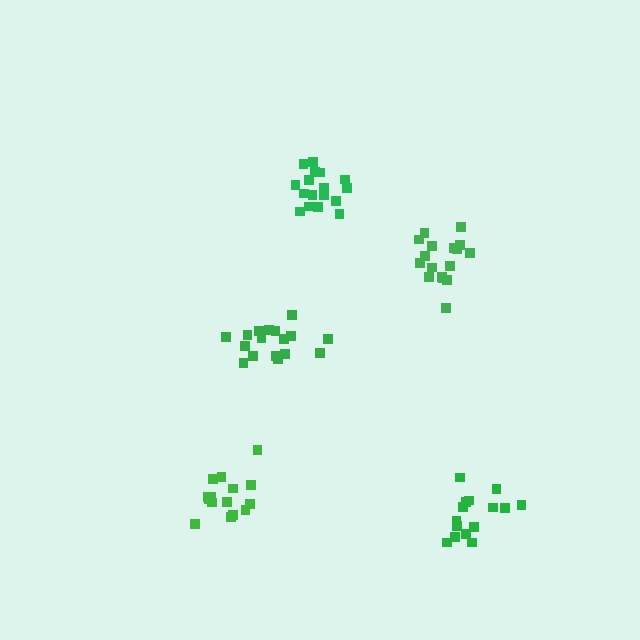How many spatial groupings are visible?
There are 5 spatial groupings.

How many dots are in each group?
Group 1: 17 dots, Group 2: 15 dots, Group 3: 15 dots, Group 4: 17 dots, Group 5: 17 dots (81 total).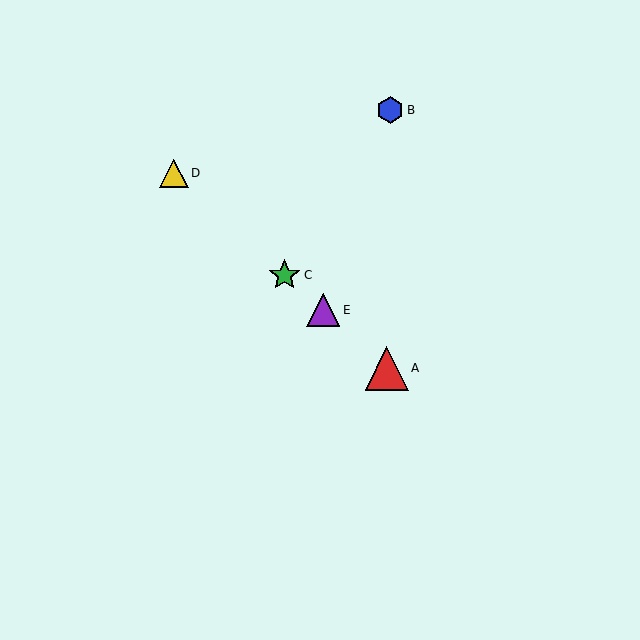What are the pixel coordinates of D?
Object D is at (174, 173).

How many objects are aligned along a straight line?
4 objects (A, C, D, E) are aligned along a straight line.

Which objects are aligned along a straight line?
Objects A, C, D, E are aligned along a straight line.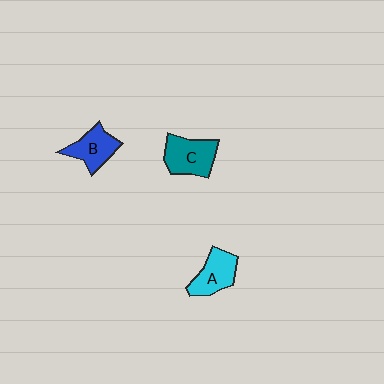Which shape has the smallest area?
Shape B (blue).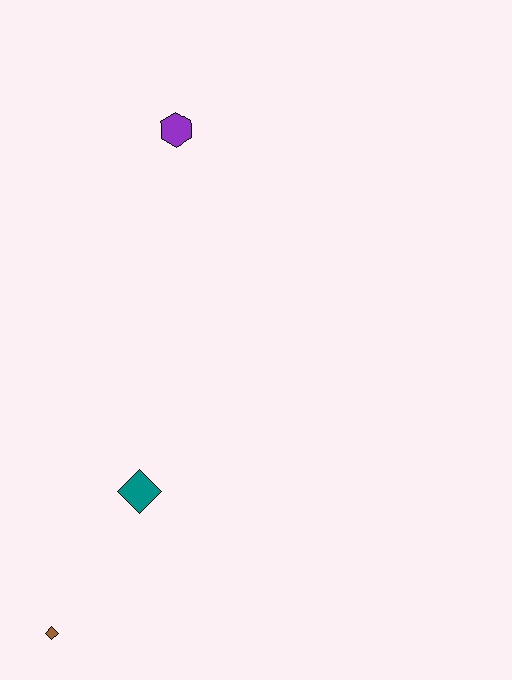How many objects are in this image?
There are 3 objects.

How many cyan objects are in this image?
There are no cyan objects.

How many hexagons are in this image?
There is 1 hexagon.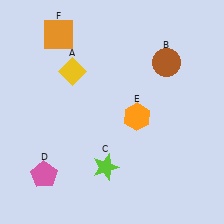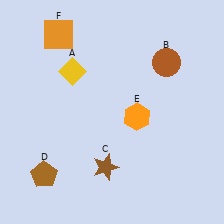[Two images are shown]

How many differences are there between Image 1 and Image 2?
There are 2 differences between the two images.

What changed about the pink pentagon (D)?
In Image 1, D is pink. In Image 2, it changed to brown.